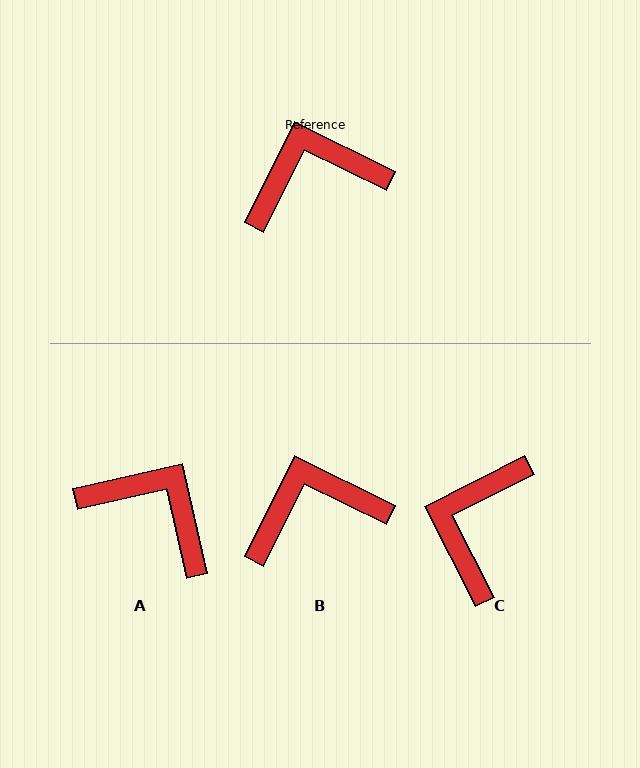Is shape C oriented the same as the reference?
No, it is off by about 53 degrees.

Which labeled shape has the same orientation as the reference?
B.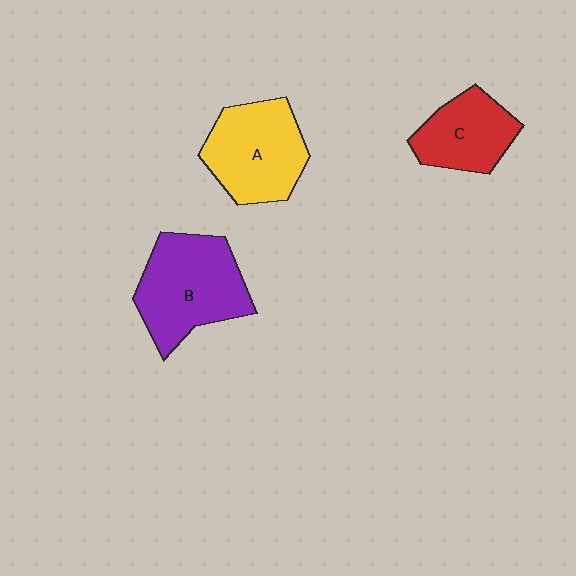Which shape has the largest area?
Shape B (purple).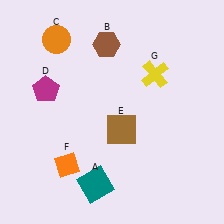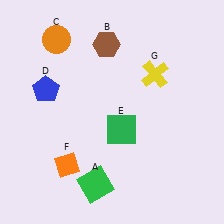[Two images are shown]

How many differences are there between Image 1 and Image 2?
There are 3 differences between the two images.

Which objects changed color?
A changed from teal to green. D changed from magenta to blue. E changed from brown to green.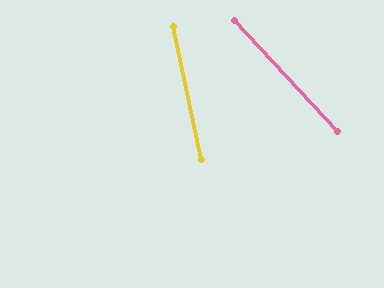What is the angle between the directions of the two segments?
Approximately 31 degrees.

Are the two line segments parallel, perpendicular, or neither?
Neither parallel nor perpendicular — they differ by about 31°.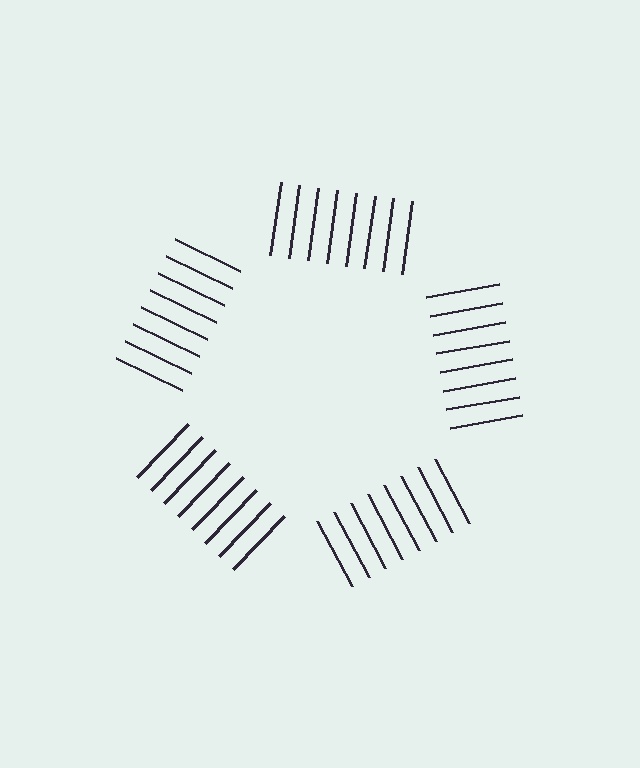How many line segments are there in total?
40 — 8 along each of the 5 edges.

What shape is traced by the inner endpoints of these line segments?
An illusory pentagon — the line segments terminate on its edges but no continuous stroke is drawn.